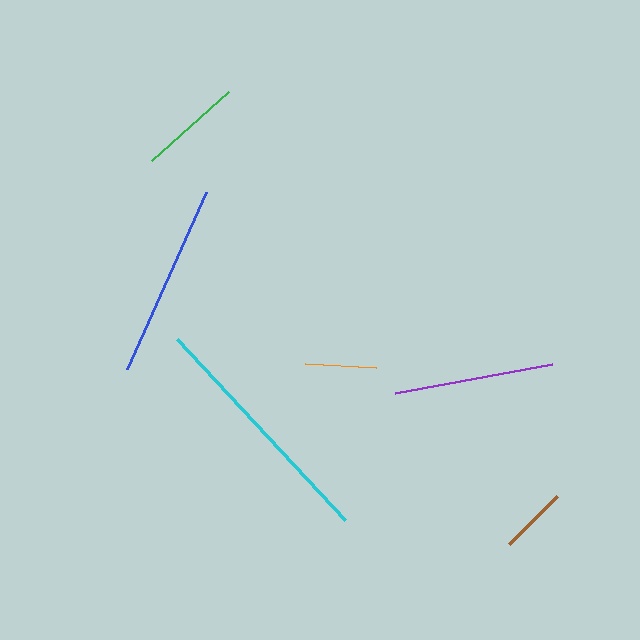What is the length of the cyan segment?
The cyan segment is approximately 247 pixels long.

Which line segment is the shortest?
The brown line is the shortest at approximately 68 pixels.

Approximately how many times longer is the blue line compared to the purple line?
The blue line is approximately 1.2 times the length of the purple line.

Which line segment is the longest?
The cyan line is the longest at approximately 247 pixels.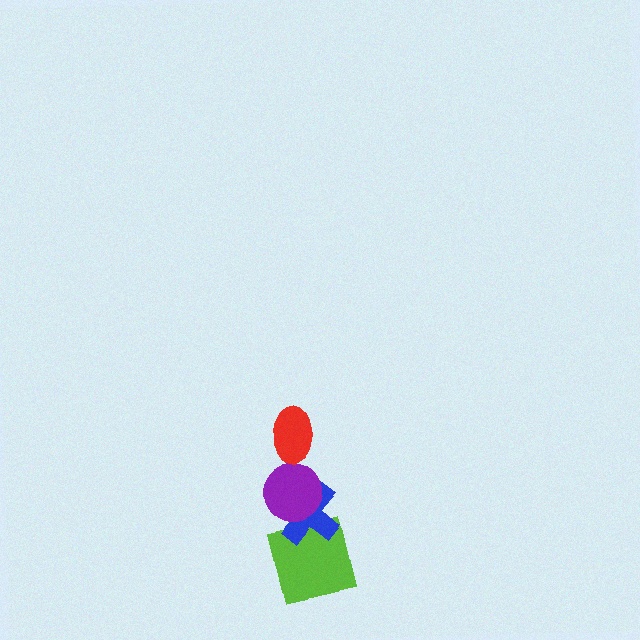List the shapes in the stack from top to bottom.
From top to bottom: the red ellipse, the purple circle, the blue cross, the lime square.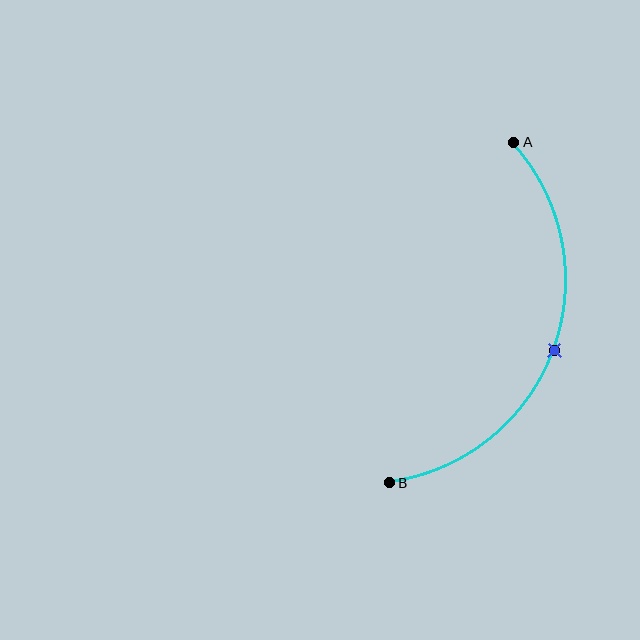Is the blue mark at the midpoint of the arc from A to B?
Yes. The blue mark lies on the arc at equal arc-length from both A and B — it is the arc midpoint.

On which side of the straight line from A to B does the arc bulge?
The arc bulges to the right of the straight line connecting A and B.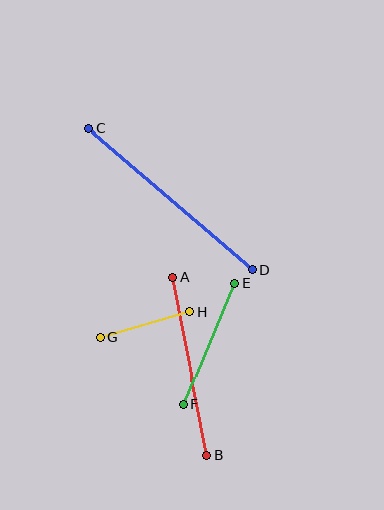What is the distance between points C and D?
The distance is approximately 217 pixels.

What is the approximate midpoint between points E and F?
The midpoint is at approximately (209, 344) pixels.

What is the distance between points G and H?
The distance is approximately 93 pixels.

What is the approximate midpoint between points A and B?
The midpoint is at approximately (190, 366) pixels.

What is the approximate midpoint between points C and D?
The midpoint is at approximately (170, 199) pixels.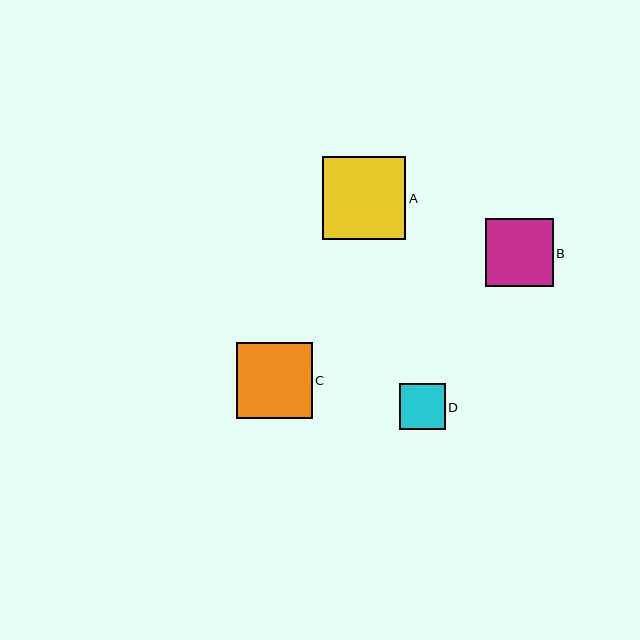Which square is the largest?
Square A is the largest with a size of approximately 84 pixels.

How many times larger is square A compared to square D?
Square A is approximately 1.8 times the size of square D.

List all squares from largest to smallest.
From largest to smallest: A, C, B, D.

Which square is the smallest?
Square D is the smallest with a size of approximately 46 pixels.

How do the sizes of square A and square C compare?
Square A and square C are approximately the same size.